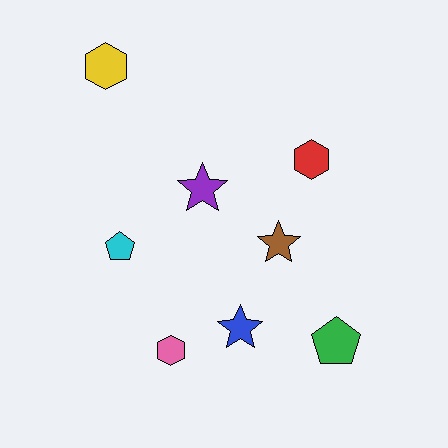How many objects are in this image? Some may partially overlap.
There are 8 objects.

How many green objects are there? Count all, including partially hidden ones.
There is 1 green object.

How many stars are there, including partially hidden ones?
There are 3 stars.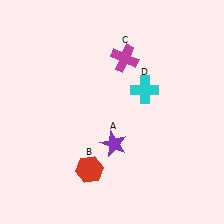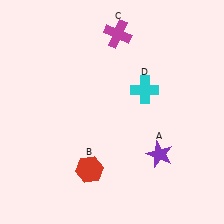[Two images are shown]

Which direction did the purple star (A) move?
The purple star (A) moved right.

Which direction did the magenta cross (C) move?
The magenta cross (C) moved up.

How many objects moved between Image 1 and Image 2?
2 objects moved between the two images.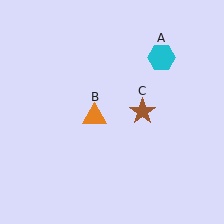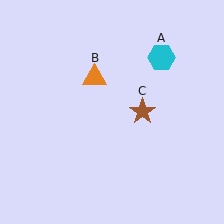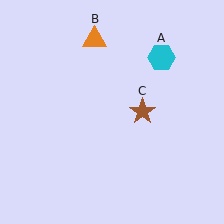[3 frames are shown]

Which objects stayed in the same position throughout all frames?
Cyan hexagon (object A) and brown star (object C) remained stationary.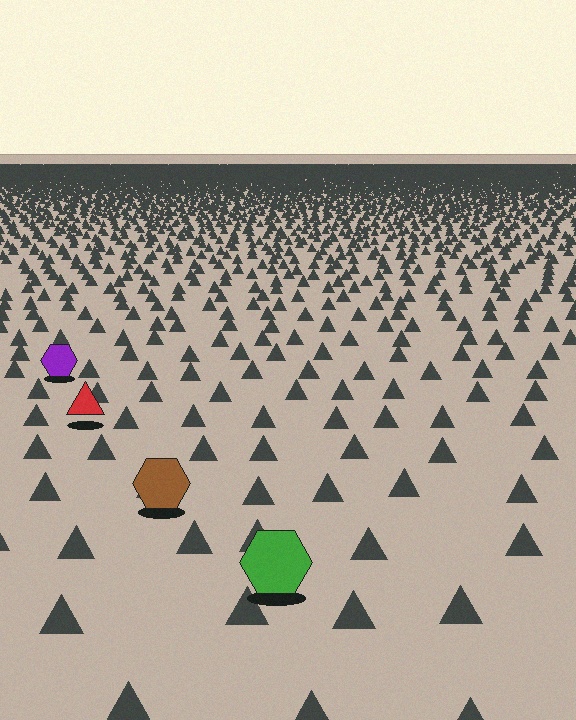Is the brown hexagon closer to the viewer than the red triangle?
Yes. The brown hexagon is closer — you can tell from the texture gradient: the ground texture is coarser near it.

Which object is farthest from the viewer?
The purple hexagon is farthest from the viewer. It appears smaller and the ground texture around it is denser.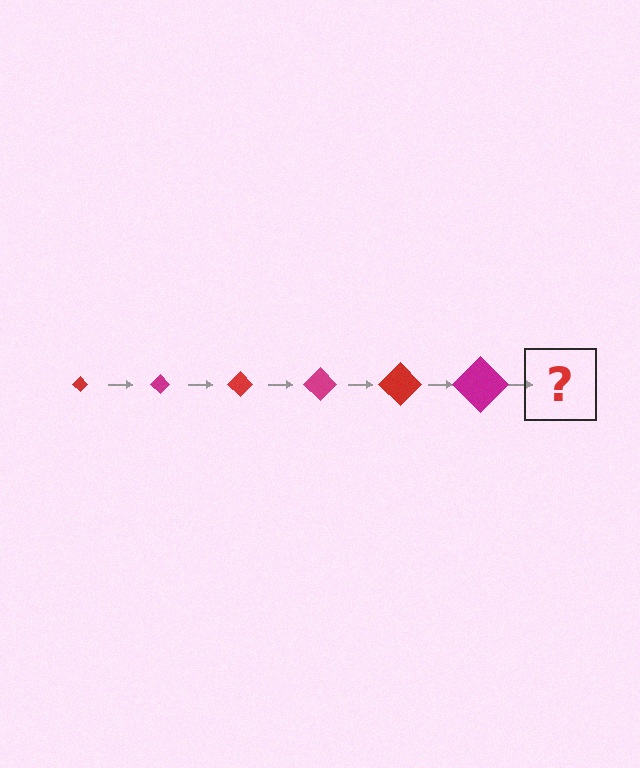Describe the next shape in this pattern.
It should be a red diamond, larger than the previous one.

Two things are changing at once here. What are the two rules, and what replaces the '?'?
The two rules are that the diamond grows larger each step and the color cycles through red and magenta. The '?' should be a red diamond, larger than the previous one.